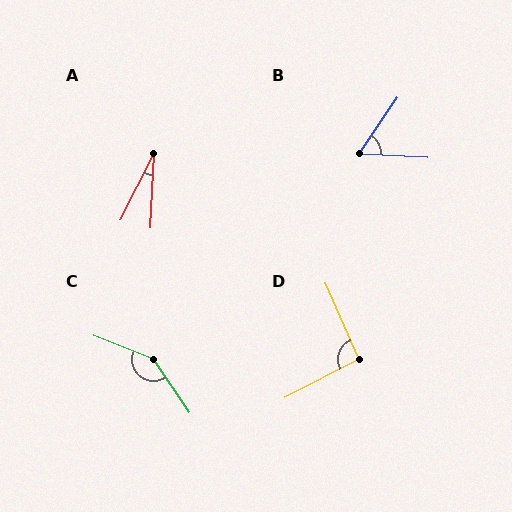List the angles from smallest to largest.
A (24°), B (59°), D (93°), C (146°).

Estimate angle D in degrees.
Approximately 93 degrees.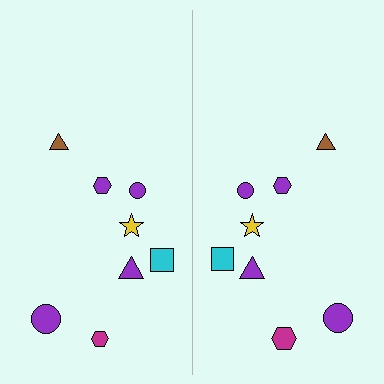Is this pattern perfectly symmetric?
No, the pattern is not perfectly symmetric. The magenta hexagon on the right side has a different size than its mirror counterpart.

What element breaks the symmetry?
The magenta hexagon on the right side has a different size than its mirror counterpart.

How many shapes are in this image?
There are 16 shapes in this image.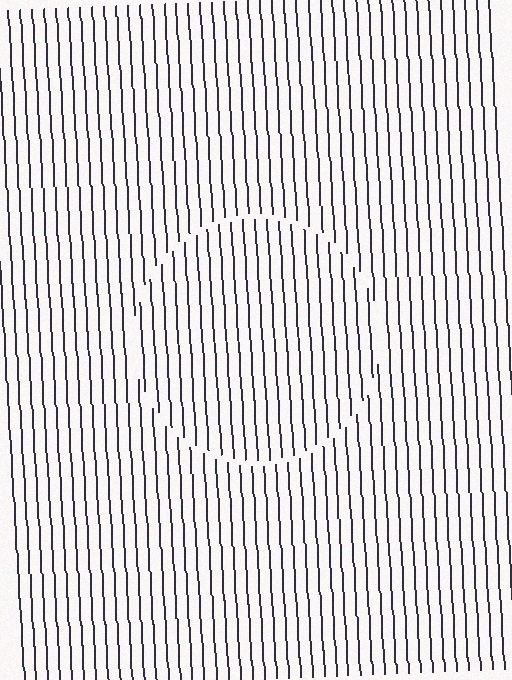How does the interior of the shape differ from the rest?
The interior of the shape contains the same grating, shifted by half a period — the contour is defined by the phase discontinuity where line-ends from the inner and outer gratings abut.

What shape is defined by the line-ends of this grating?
An illusory circle. The interior of the shape contains the same grating, shifted by half a period — the contour is defined by the phase discontinuity where line-ends from the inner and outer gratings abut.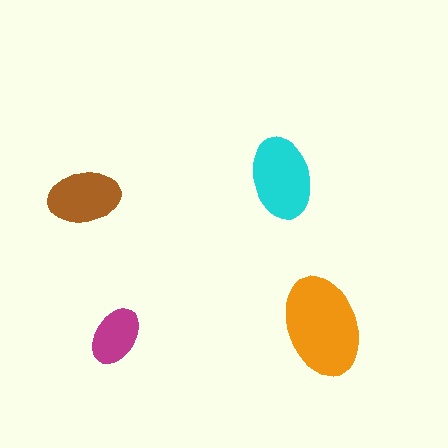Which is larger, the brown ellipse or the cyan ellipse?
The cyan one.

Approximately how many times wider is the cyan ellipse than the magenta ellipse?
About 1.5 times wider.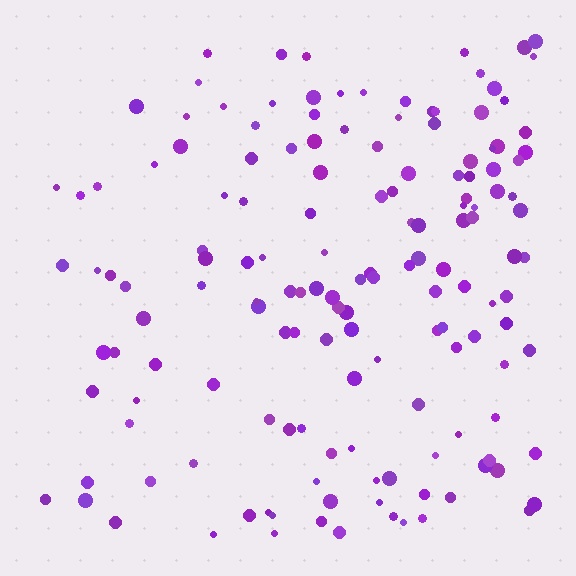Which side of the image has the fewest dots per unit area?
The left.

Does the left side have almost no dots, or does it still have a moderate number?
Still a moderate number, just noticeably fewer than the right.